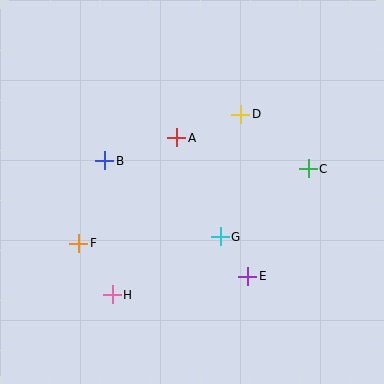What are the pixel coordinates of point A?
Point A is at (177, 138).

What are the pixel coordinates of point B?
Point B is at (105, 161).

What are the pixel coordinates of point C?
Point C is at (308, 169).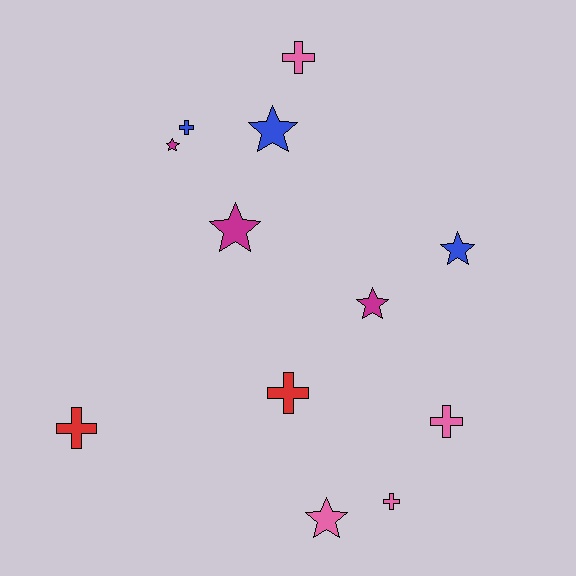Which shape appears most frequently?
Star, with 6 objects.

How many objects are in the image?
There are 12 objects.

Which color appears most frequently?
Pink, with 4 objects.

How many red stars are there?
There are no red stars.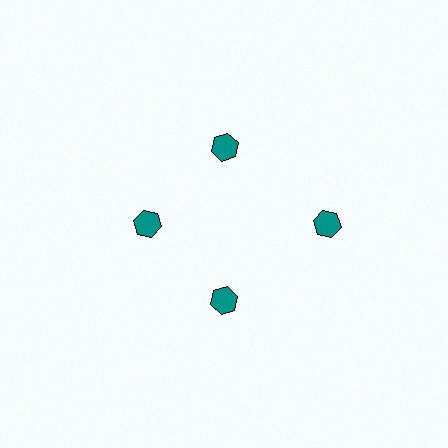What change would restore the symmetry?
The symmetry would be restored by moving it inward, back onto the ring so that all 4 hexagons sit at equal angles and equal distance from the center.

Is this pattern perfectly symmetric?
No. The 4 teal hexagons are arranged in a ring, but one element near the 3 o'clock position is pushed outward from the center, breaking the 4-fold rotational symmetry.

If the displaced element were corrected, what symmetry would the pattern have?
It would have 4-fold rotational symmetry — the pattern would map onto itself every 90 degrees.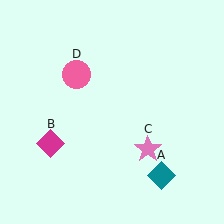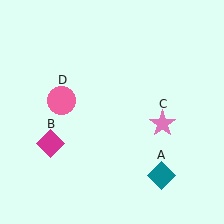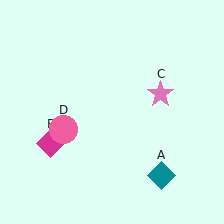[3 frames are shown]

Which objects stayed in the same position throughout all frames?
Teal diamond (object A) and magenta diamond (object B) remained stationary.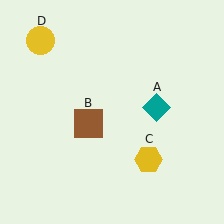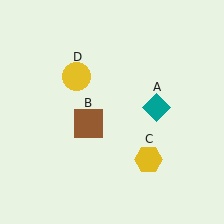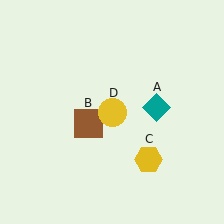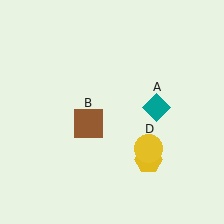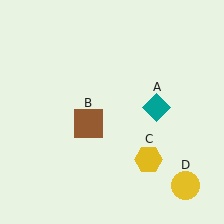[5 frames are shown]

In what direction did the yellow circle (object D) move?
The yellow circle (object D) moved down and to the right.